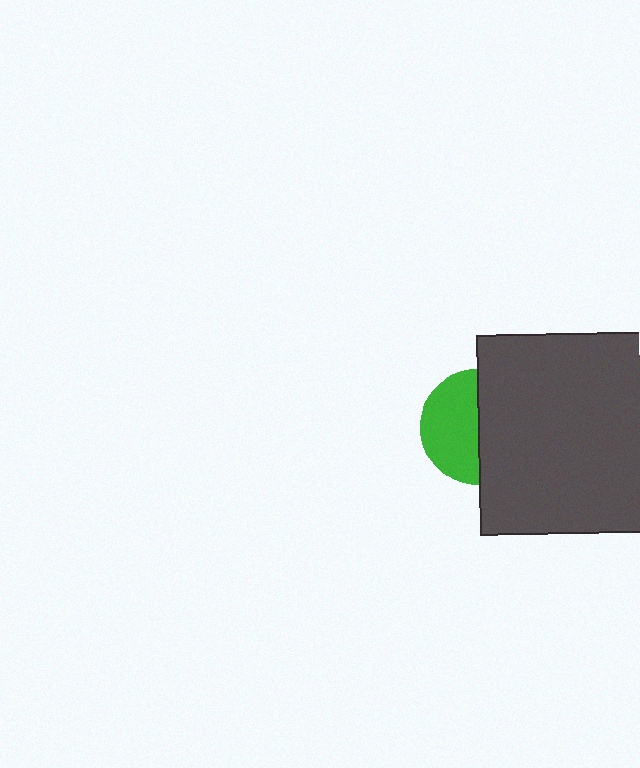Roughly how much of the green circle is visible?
About half of it is visible (roughly 50%).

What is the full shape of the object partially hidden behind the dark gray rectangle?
The partially hidden object is a green circle.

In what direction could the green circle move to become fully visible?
The green circle could move left. That would shift it out from behind the dark gray rectangle entirely.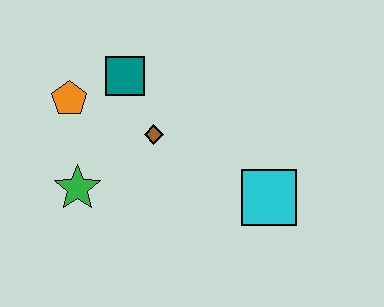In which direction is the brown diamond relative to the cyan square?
The brown diamond is to the left of the cyan square.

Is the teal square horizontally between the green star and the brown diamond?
Yes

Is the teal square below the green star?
No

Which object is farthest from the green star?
The cyan square is farthest from the green star.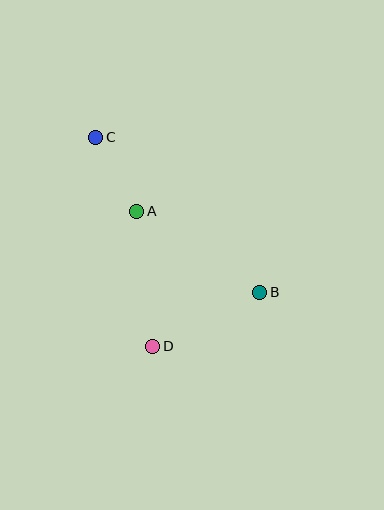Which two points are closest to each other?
Points A and C are closest to each other.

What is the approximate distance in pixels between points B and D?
The distance between B and D is approximately 120 pixels.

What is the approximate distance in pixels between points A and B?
The distance between A and B is approximately 147 pixels.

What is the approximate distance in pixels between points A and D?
The distance between A and D is approximately 136 pixels.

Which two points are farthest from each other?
Points B and C are farthest from each other.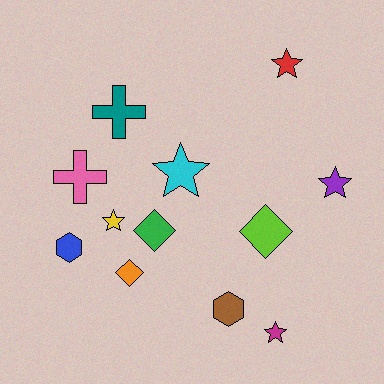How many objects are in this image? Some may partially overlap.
There are 12 objects.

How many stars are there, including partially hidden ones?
There are 5 stars.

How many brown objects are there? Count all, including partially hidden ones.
There is 1 brown object.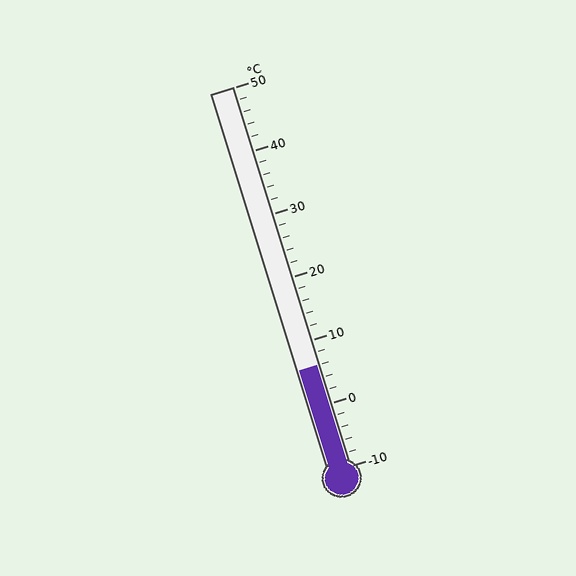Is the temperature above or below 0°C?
The temperature is above 0°C.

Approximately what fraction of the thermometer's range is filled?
The thermometer is filled to approximately 25% of its range.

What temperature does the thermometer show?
The thermometer shows approximately 6°C.